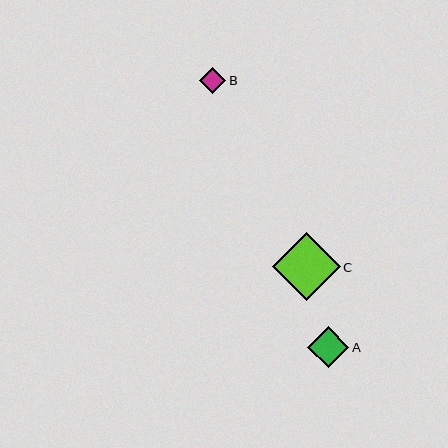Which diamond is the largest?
Diamond C is the largest with a size of approximately 68 pixels.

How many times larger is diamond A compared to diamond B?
Diamond A is approximately 1.6 times the size of diamond B.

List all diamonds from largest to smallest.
From largest to smallest: C, A, B.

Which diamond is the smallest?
Diamond B is the smallest with a size of approximately 26 pixels.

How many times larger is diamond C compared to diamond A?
Diamond C is approximately 1.6 times the size of diamond A.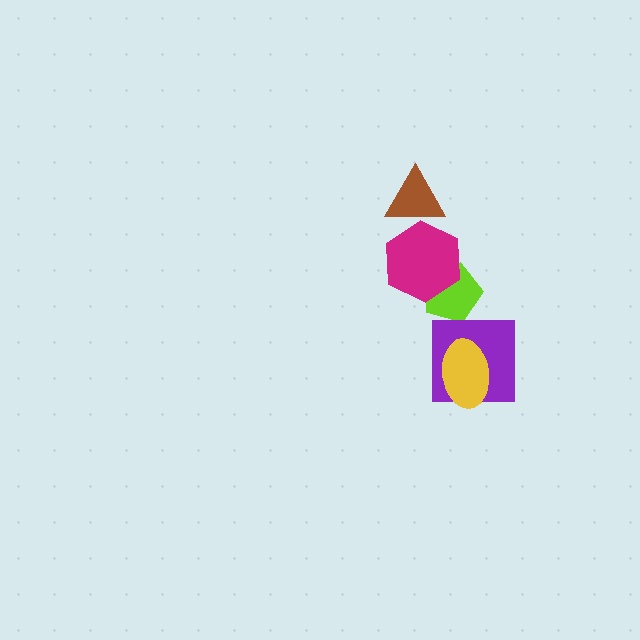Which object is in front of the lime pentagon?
The magenta hexagon is in front of the lime pentagon.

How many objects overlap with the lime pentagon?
1 object overlaps with the lime pentagon.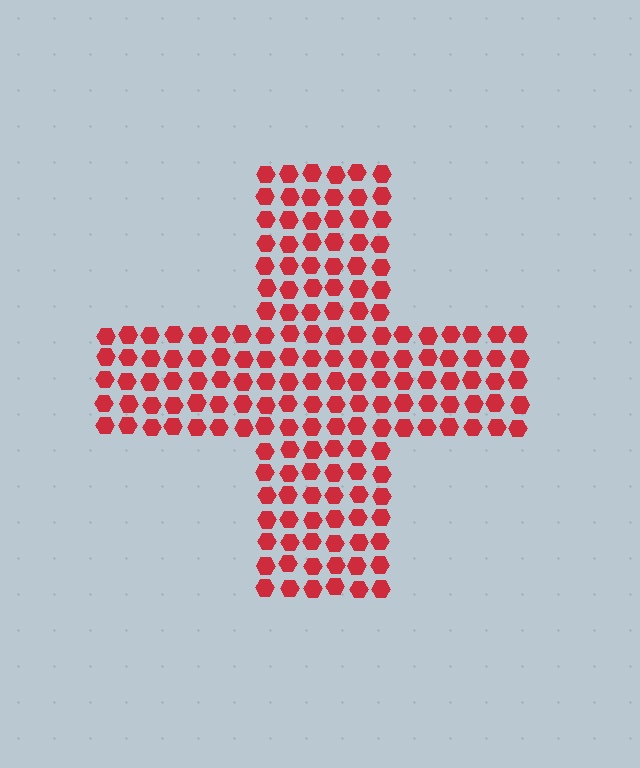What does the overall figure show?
The overall figure shows a cross.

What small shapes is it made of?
It is made of small hexagons.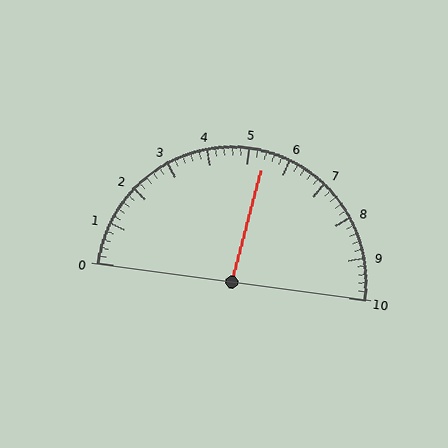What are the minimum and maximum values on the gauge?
The gauge ranges from 0 to 10.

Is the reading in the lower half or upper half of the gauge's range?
The reading is in the upper half of the range (0 to 10).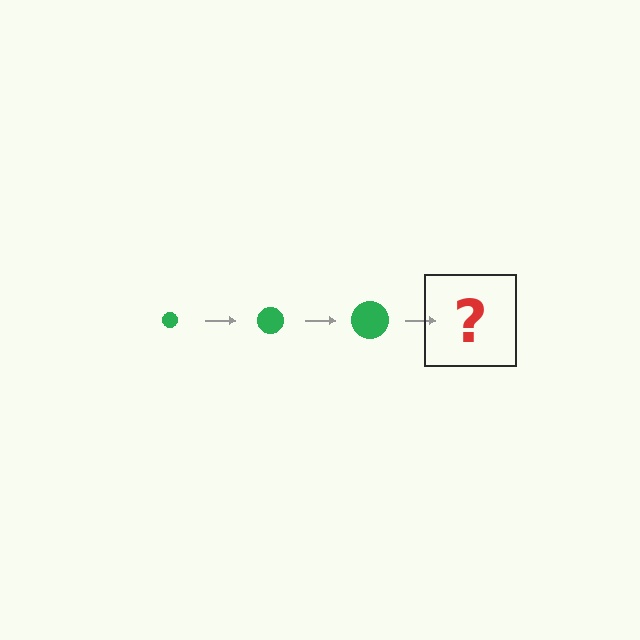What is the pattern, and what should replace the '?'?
The pattern is that the circle gets progressively larger each step. The '?' should be a green circle, larger than the previous one.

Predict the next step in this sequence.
The next step is a green circle, larger than the previous one.